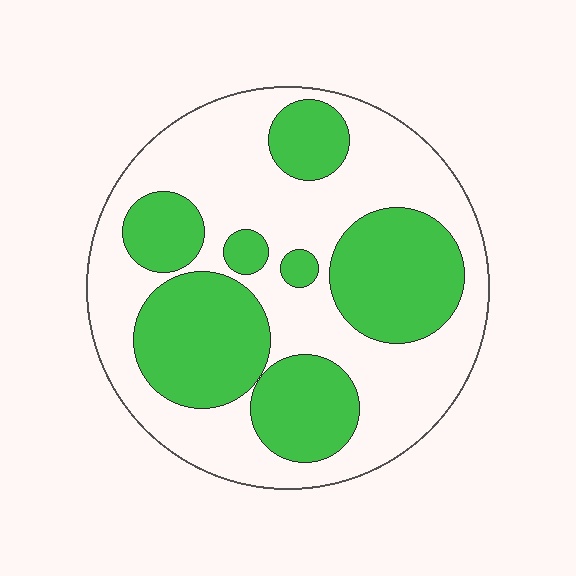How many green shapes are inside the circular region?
7.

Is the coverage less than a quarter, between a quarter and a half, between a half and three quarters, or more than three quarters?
Between a quarter and a half.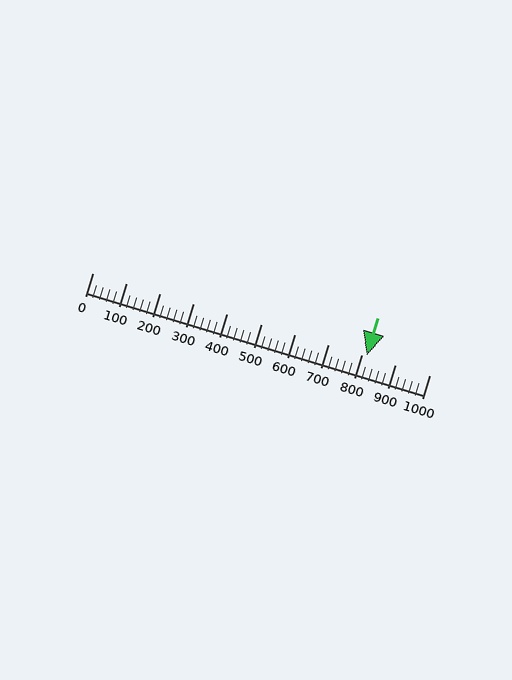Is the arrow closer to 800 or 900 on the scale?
The arrow is closer to 800.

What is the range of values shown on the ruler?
The ruler shows values from 0 to 1000.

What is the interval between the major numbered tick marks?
The major tick marks are spaced 100 units apart.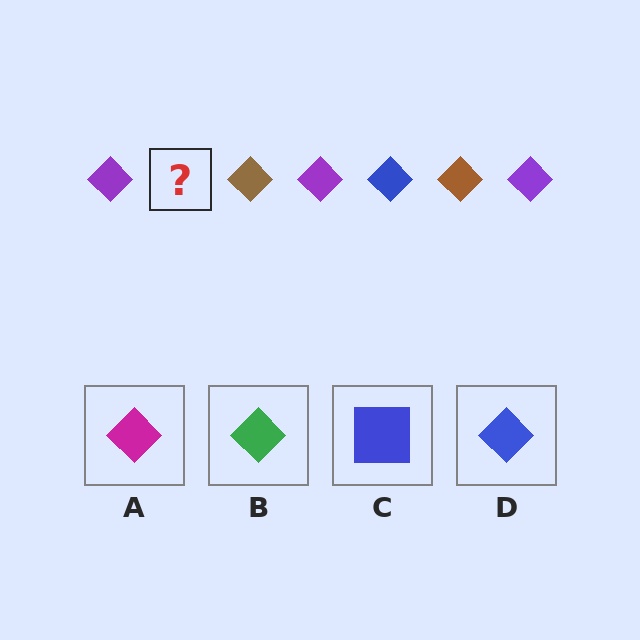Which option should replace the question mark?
Option D.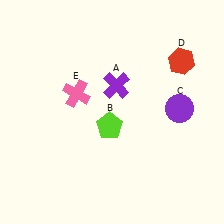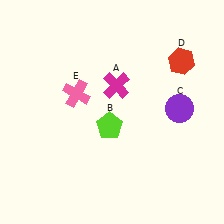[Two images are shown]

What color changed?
The cross (A) changed from purple in Image 1 to magenta in Image 2.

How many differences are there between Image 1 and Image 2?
There is 1 difference between the two images.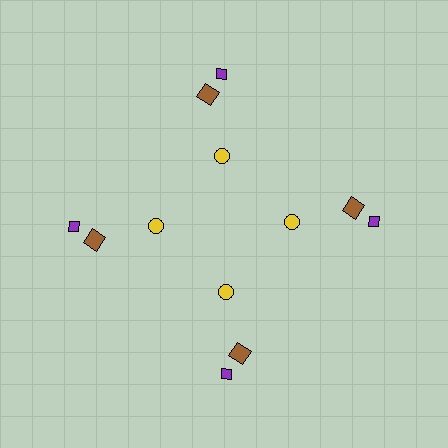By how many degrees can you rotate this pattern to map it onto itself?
The pattern maps onto itself every 90 degrees of rotation.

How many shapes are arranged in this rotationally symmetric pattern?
There are 12 shapes, arranged in 4 groups of 3.